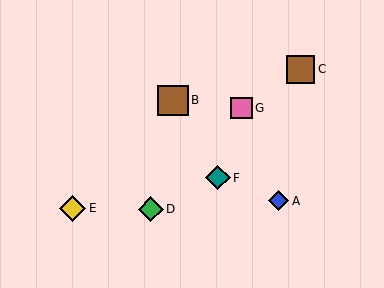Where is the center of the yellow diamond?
The center of the yellow diamond is at (73, 208).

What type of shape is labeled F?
Shape F is a teal diamond.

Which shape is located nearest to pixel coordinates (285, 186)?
The blue diamond (labeled A) at (278, 201) is nearest to that location.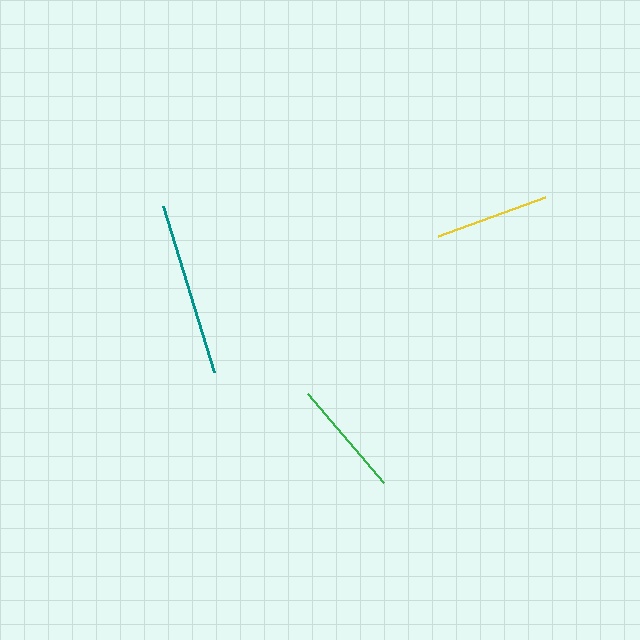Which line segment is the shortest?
The yellow line is the shortest at approximately 114 pixels.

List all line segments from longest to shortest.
From longest to shortest: teal, green, yellow.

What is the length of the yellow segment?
The yellow segment is approximately 114 pixels long.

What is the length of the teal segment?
The teal segment is approximately 174 pixels long.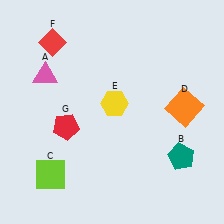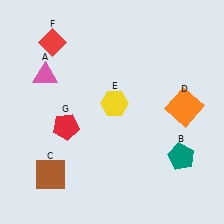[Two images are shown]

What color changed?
The square (C) changed from lime in Image 1 to brown in Image 2.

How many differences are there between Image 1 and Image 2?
There is 1 difference between the two images.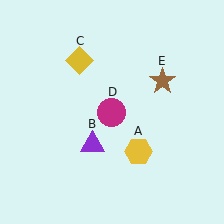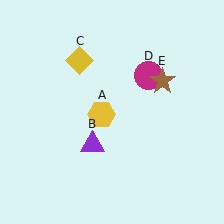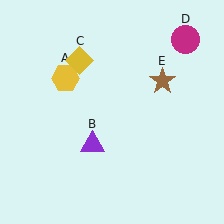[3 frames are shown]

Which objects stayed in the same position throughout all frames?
Purple triangle (object B) and yellow diamond (object C) and brown star (object E) remained stationary.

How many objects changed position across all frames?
2 objects changed position: yellow hexagon (object A), magenta circle (object D).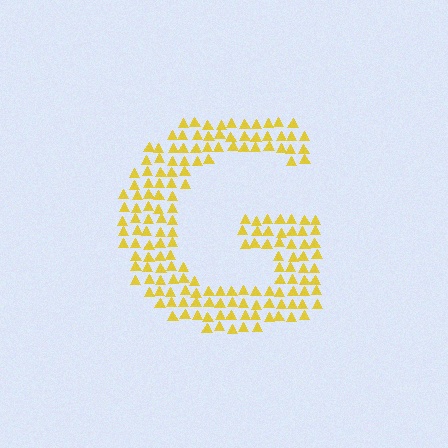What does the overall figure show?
The overall figure shows the letter G.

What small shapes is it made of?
It is made of small triangles.